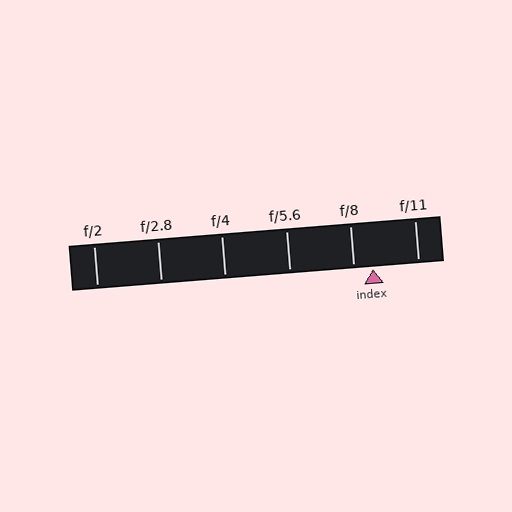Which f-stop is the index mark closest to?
The index mark is closest to f/8.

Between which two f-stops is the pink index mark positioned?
The index mark is between f/8 and f/11.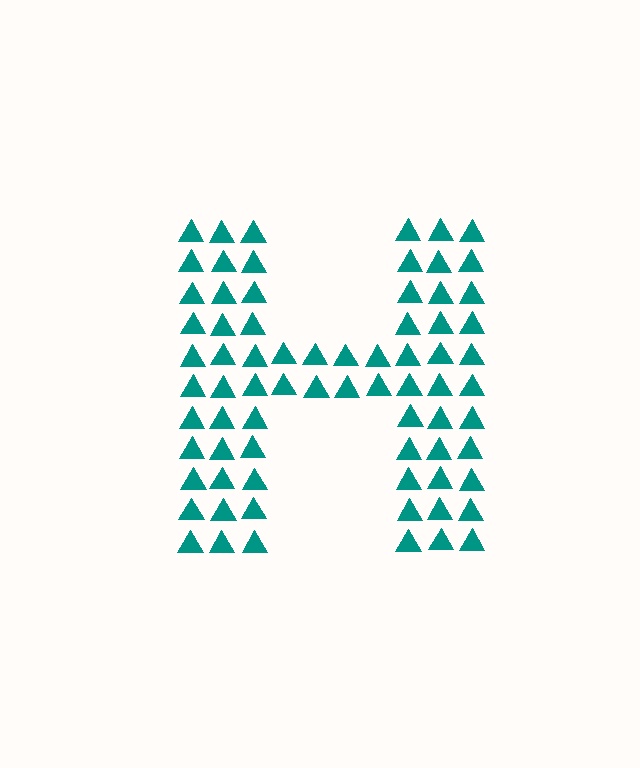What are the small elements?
The small elements are triangles.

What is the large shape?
The large shape is the letter H.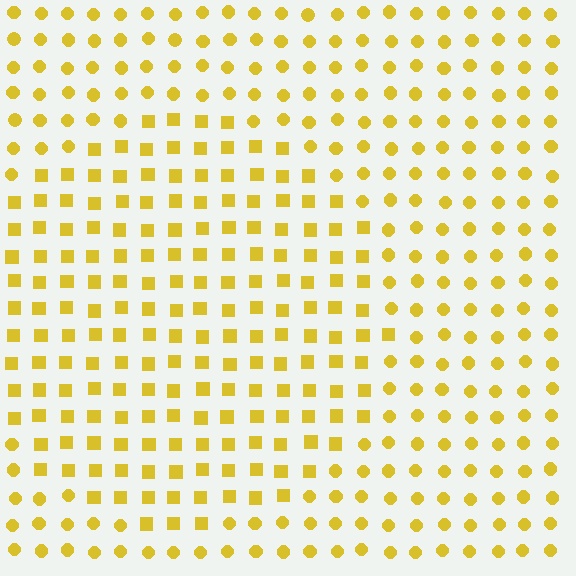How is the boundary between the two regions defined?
The boundary is defined by a change in element shape: squares inside vs. circles outside. All elements share the same color and spacing.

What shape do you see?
I see a circle.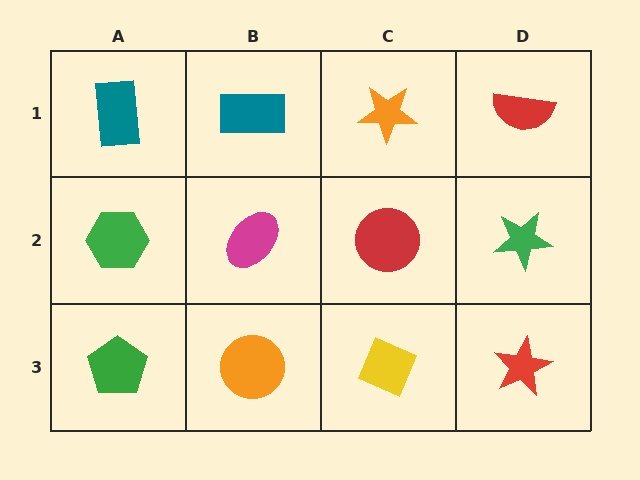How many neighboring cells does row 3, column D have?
2.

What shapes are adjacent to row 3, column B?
A magenta ellipse (row 2, column B), a green pentagon (row 3, column A), a yellow diamond (row 3, column C).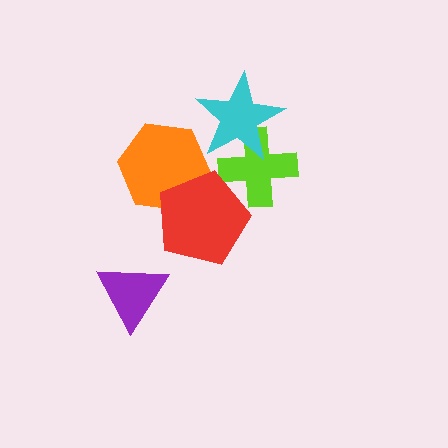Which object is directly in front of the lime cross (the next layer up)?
The cyan star is directly in front of the lime cross.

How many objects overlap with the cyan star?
1 object overlaps with the cyan star.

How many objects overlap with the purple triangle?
0 objects overlap with the purple triangle.